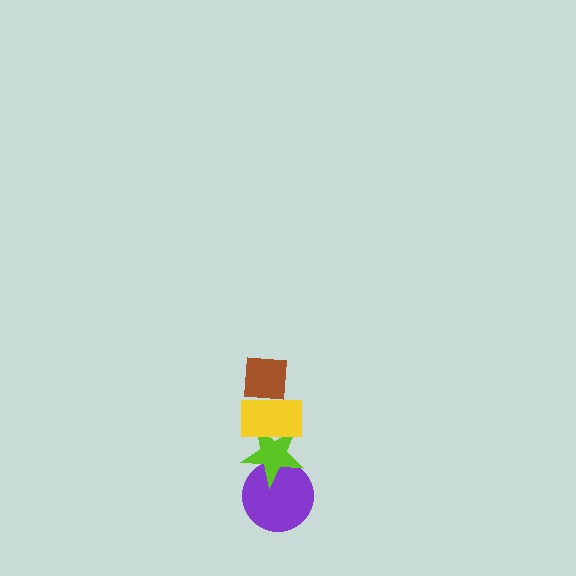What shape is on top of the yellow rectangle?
The brown square is on top of the yellow rectangle.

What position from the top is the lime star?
The lime star is 3rd from the top.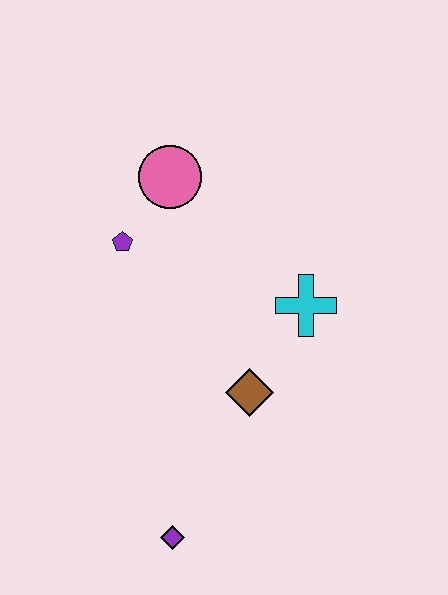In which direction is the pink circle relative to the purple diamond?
The pink circle is above the purple diamond.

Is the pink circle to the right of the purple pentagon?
Yes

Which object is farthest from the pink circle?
The purple diamond is farthest from the pink circle.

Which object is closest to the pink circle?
The purple pentagon is closest to the pink circle.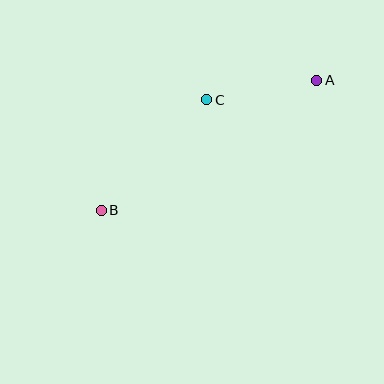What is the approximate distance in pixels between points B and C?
The distance between B and C is approximately 152 pixels.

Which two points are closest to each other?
Points A and C are closest to each other.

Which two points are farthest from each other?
Points A and B are farthest from each other.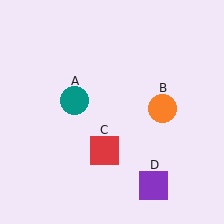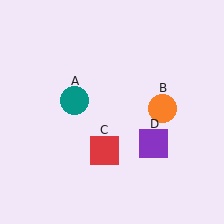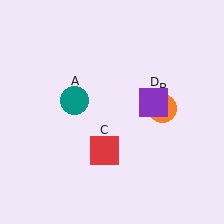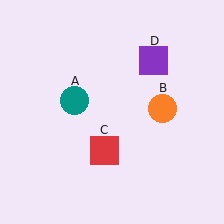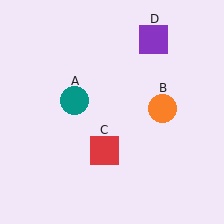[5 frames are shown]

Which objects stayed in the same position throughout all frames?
Teal circle (object A) and orange circle (object B) and red square (object C) remained stationary.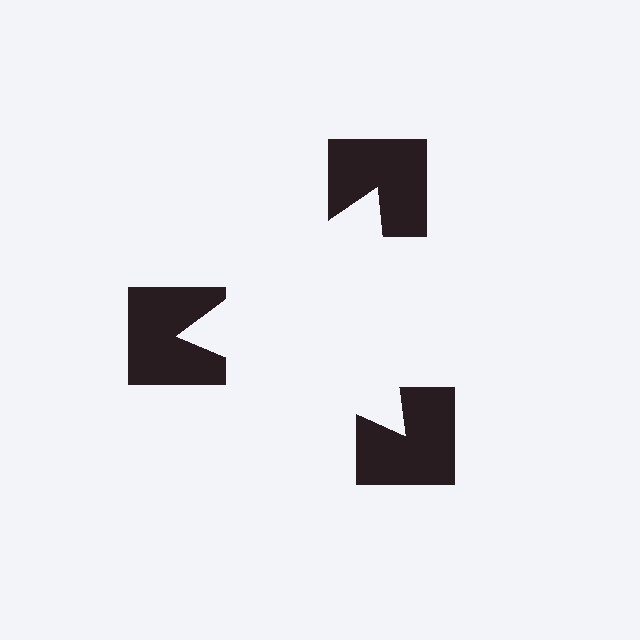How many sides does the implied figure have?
3 sides.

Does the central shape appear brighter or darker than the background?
It typically appears slightly brighter than the background, even though no actual brightness change is drawn.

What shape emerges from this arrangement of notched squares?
An illusory triangle — its edges are inferred from the aligned wedge cuts in the notched squares, not physically drawn.